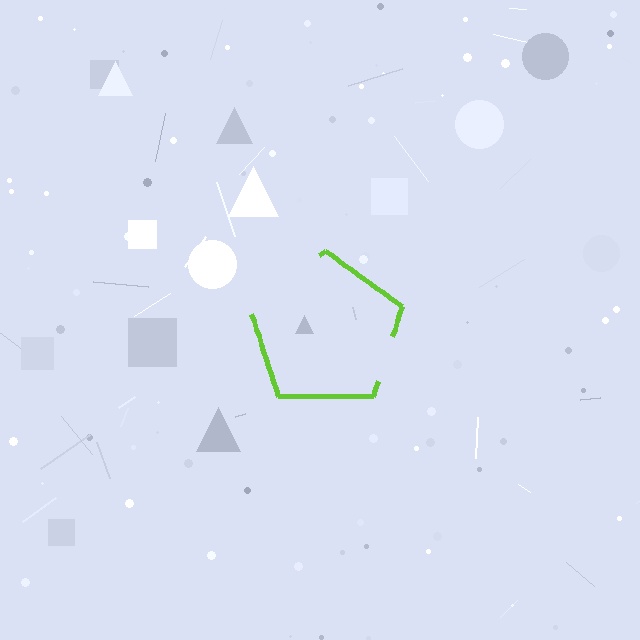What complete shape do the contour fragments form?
The contour fragments form a pentagon.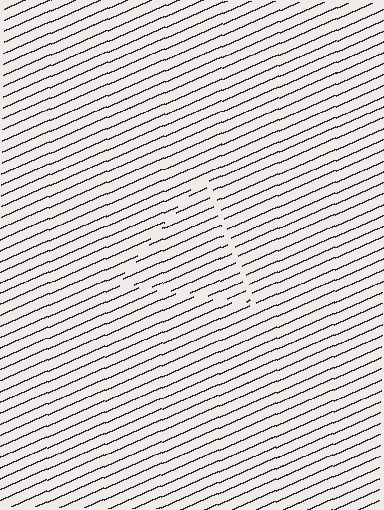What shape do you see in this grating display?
An illusory triangle. The interior of the shape contains the same grating, shifted by half a period — the contour is defined by the phase discontinuity where line-ends from the inner and outer gratings abut.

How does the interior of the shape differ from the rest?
The interior of the shape contains the same grating, shifted by half a period — the contour is defined by the phase discontinuity where line-ends from the inner and outer gratings abut.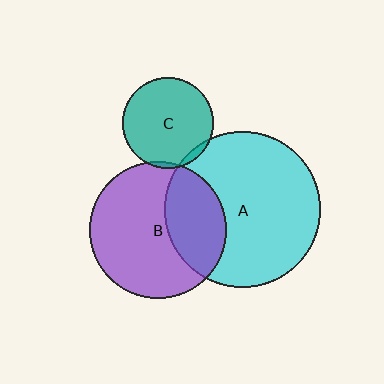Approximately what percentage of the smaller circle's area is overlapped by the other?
Approximately 35%.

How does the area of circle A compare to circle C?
Approximately 2.9 times.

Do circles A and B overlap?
Yes.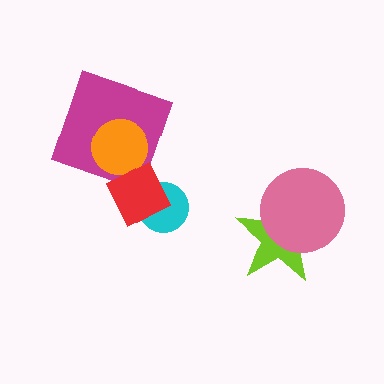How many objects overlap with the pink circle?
1 object overlaps with the pink circle.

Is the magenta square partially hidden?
Yes, it is partially covered by another shape.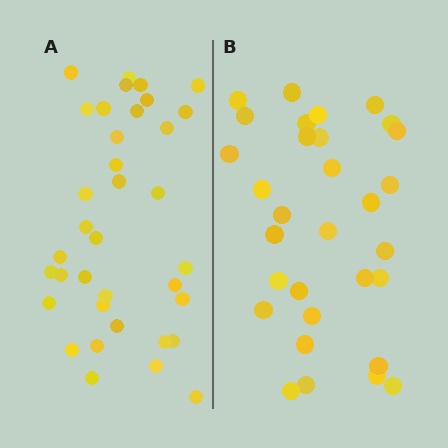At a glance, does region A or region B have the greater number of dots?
Region A (the left region) has more dots.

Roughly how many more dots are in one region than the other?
Region A has about 5 more dots than region B.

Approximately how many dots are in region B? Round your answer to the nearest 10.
About 30 dots. (The exact count is 31, which rounds to 30.)